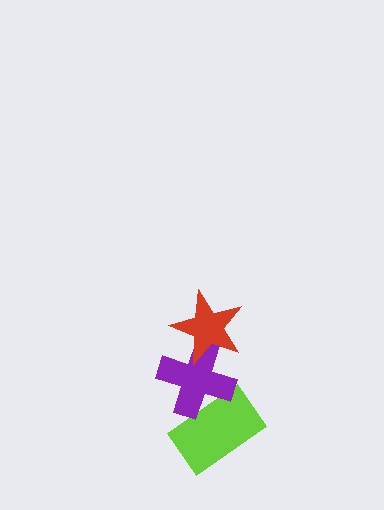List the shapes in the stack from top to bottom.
From top to bottom: the red star, the purple cross, the lime rectangle.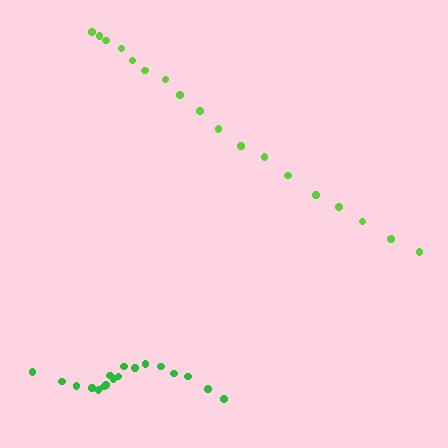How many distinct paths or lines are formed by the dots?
There are 2 distinct paths.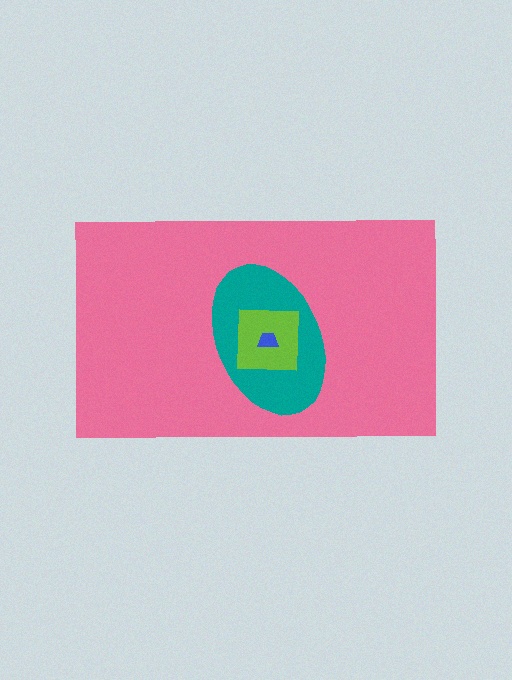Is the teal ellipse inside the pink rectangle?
Yes.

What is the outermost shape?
The pink rectangle.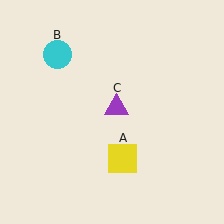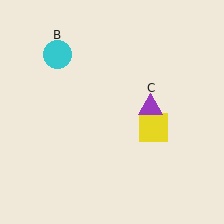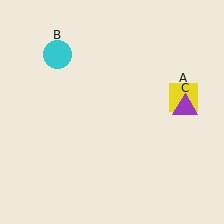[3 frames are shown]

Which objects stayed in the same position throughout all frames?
Cyan circle (object B) remained stationary.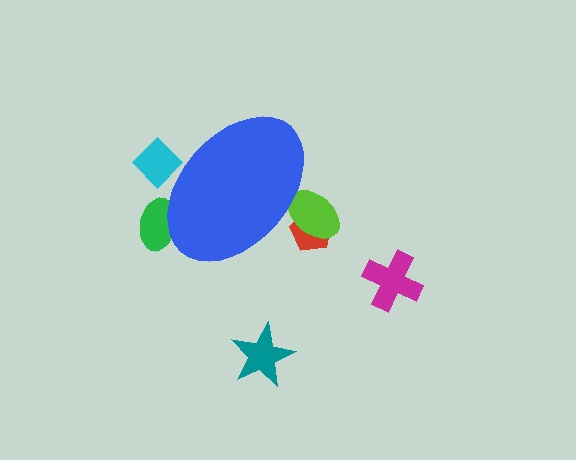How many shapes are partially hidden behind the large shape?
4 shapes are partially hidden.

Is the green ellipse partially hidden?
Yes, the green ellipse is partially hidden behind the blue ellipse.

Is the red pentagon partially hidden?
Yes, the red pentagon is partially hidden behind the blue ellipse.